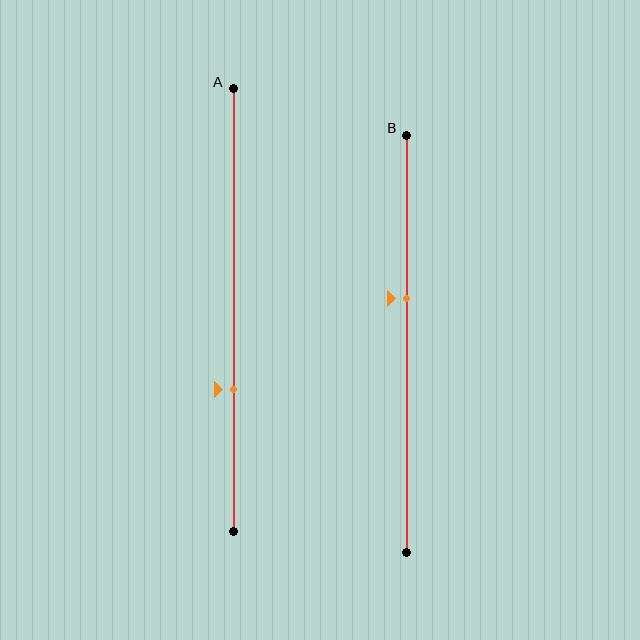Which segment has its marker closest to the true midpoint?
Segment B has its marker closest to the true midpoint.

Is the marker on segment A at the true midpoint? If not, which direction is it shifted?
No, the marker on segment A is shifted downward by about 18% of the segment length.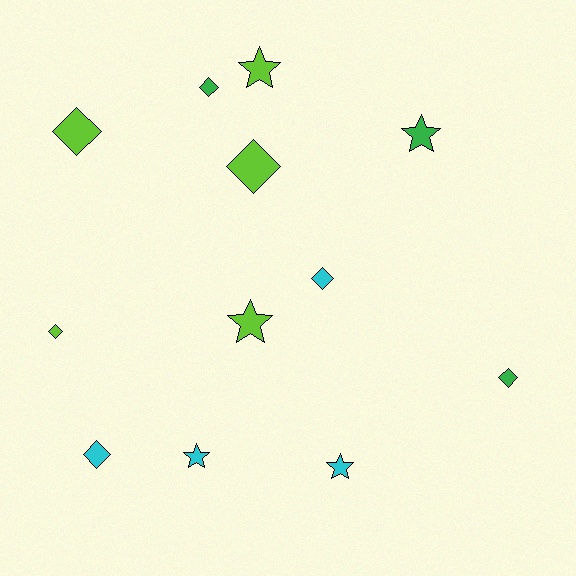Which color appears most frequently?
Lime, with 5 objects.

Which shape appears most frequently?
Diamond, with 7 objects.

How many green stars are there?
There is 1 green star.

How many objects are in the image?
There are 12 objects.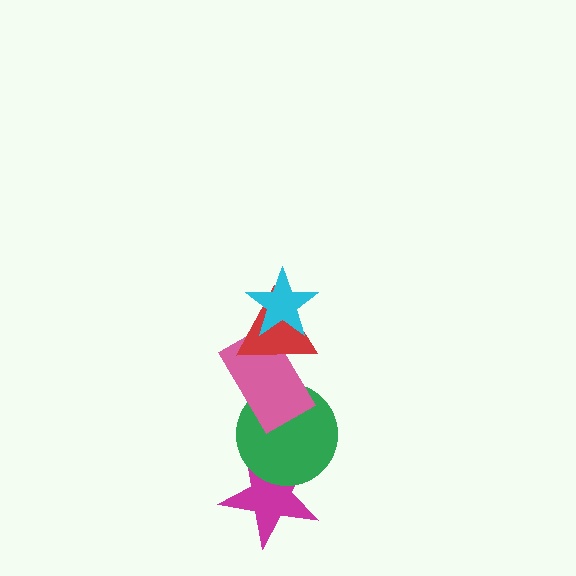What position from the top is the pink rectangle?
The pink rectangle is 3rd from the top.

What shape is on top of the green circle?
The pink rectangle is on top of the green circle.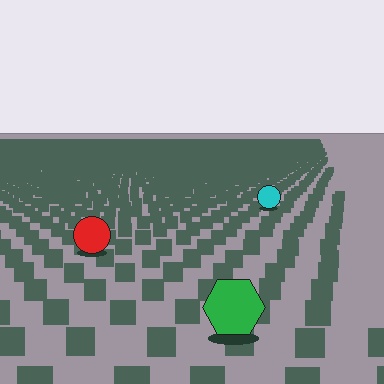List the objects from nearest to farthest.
From nearest to farthest: the green hexagon, the red circle, the cyan circle.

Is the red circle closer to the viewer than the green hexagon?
No. The green hexagon is closer — you can tell from the texture gradient: the ground texture is coarser near it.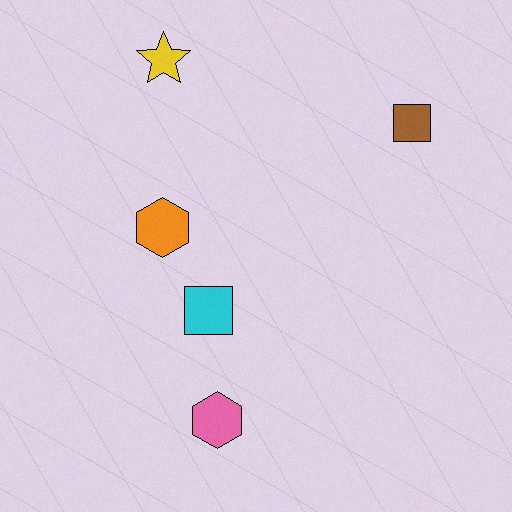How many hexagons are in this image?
There are 2 hexagons.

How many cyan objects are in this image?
There is 1 cyan object.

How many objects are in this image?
There are 5 objects.